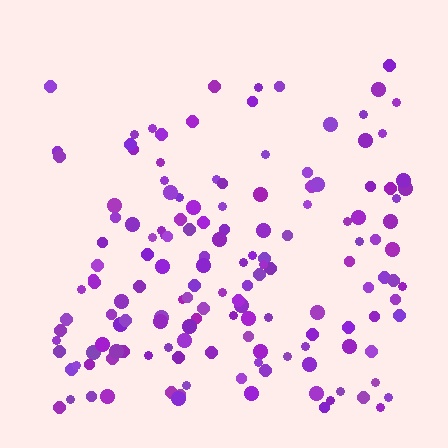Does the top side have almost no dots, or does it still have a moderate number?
Still a moderate number, just noticeably fewer than the bottom.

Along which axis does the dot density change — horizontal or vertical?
Vertical.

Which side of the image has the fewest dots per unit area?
The top.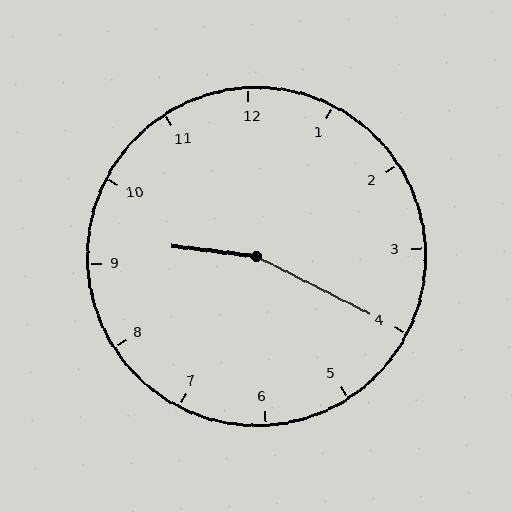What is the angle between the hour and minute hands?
Approximately 160 degrees.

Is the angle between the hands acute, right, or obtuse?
It is obtuse.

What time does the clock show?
9:20.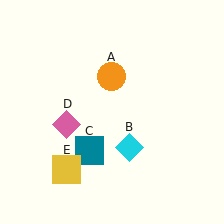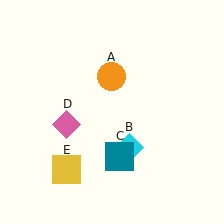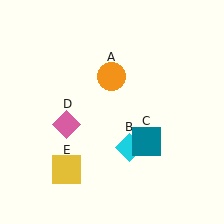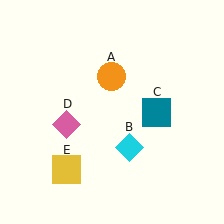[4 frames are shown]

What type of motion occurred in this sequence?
The teal square (object C) rotated counterclockwise around the center of the scene.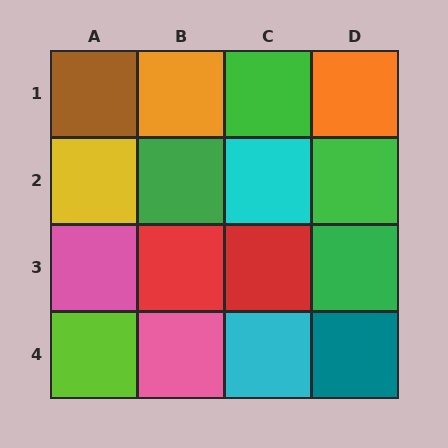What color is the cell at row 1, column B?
Orange.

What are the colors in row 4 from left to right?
Lime, pink, cyan, teal.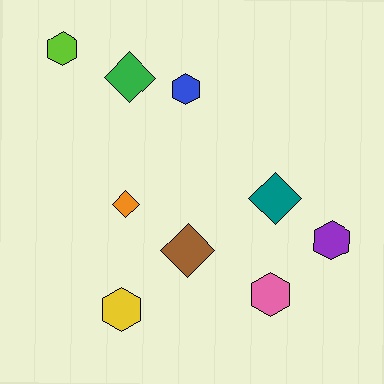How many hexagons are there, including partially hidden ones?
There are 5 hexagons.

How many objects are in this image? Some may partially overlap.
There are 9 objects.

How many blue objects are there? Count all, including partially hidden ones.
There is 1 blue object.